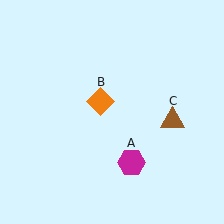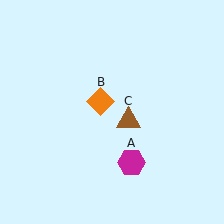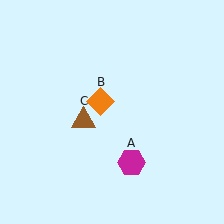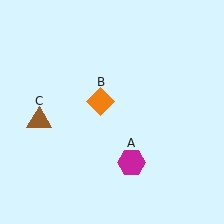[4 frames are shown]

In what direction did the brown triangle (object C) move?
The brown triangle (object C) moved left.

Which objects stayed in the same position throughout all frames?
Magenta hexagon (object A) and orange diamond (object B) remained stationary.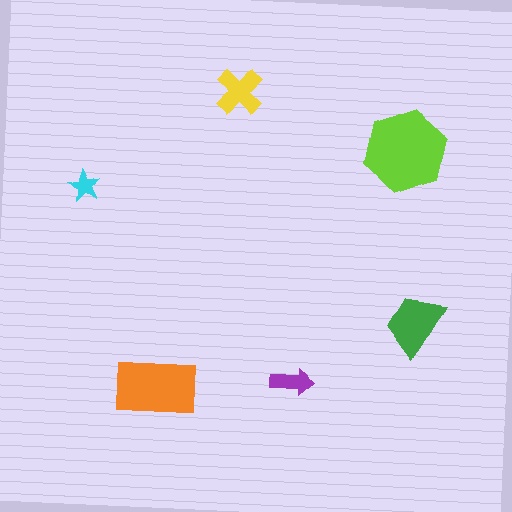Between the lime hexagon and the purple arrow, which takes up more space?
The lime hexagon.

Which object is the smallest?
The cyan star.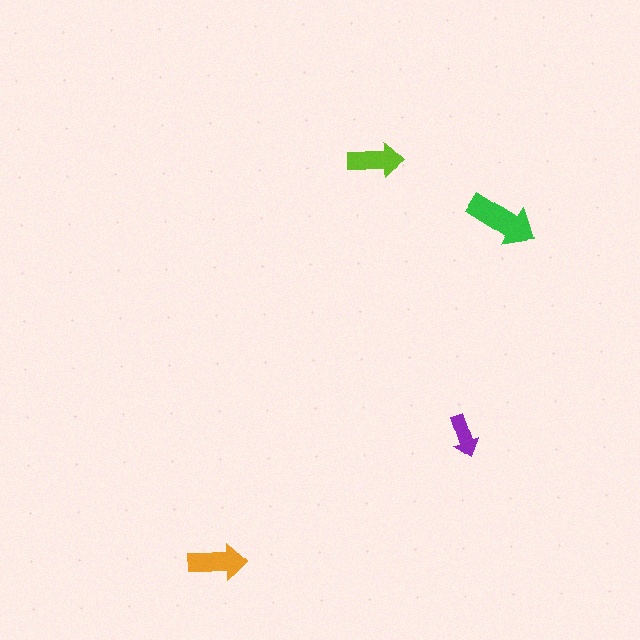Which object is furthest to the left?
The orange arrow is leftmost.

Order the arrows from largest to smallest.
the green one, the orange one, the lime one, the purple one.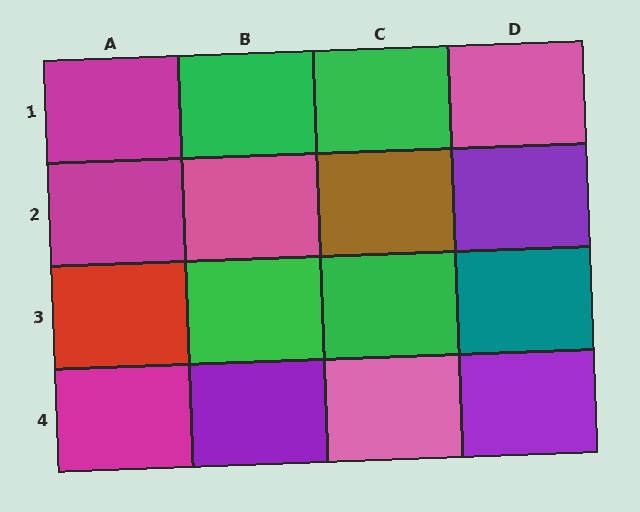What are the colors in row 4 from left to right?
Magenta, purple, pink, purple.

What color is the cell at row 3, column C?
Green.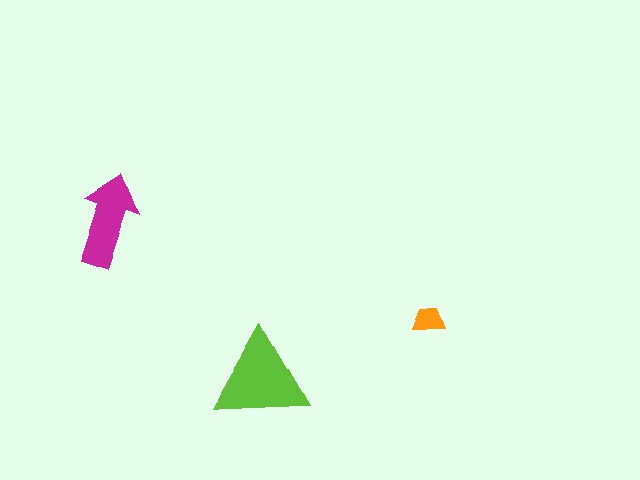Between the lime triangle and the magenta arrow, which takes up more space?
The lime triangle.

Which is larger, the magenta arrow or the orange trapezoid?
The magenta arrow.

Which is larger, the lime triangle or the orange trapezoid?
The lime triangle.